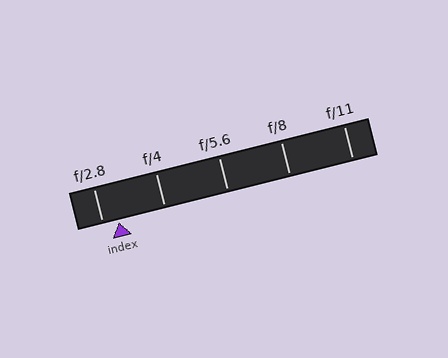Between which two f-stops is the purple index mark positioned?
The index mark is between f/2.8 and f/4.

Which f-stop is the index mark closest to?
The index mark is closest to f/2.8.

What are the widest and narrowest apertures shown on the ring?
The widest aperture shown is f/2.8 and the narrowest is f/11.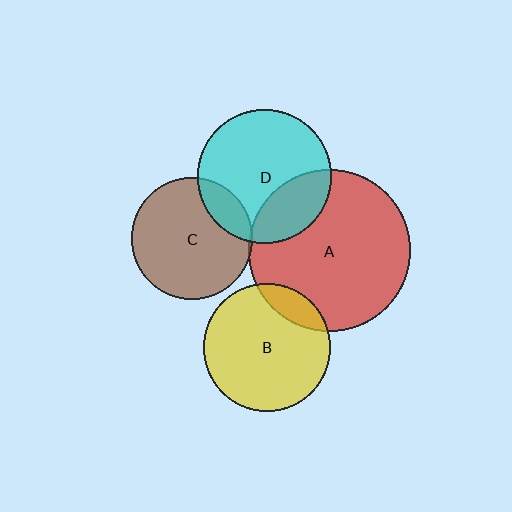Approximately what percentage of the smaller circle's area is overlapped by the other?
Approximately 15%.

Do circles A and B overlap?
Yes.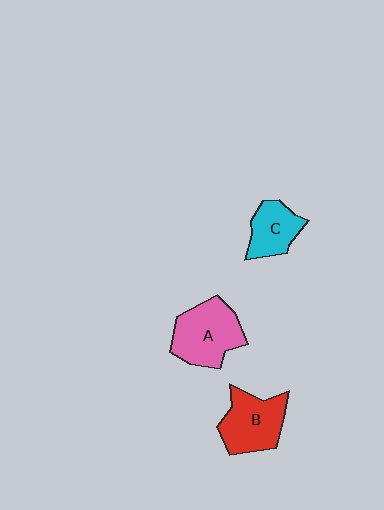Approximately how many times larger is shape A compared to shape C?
Approximately 1.6 times.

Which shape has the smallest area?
Shape C (cyan).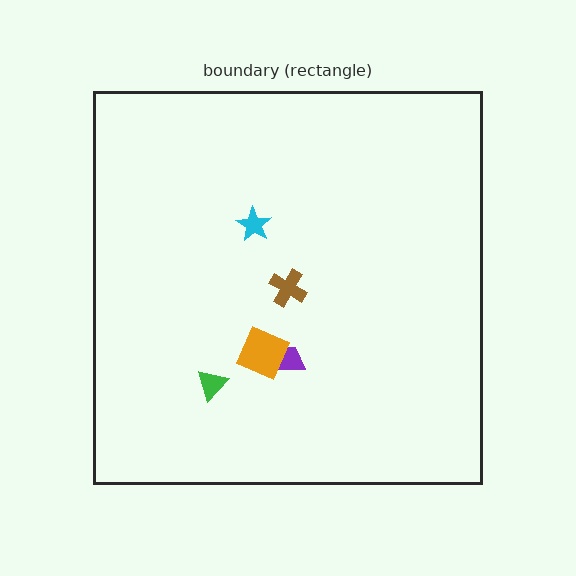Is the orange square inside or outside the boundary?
Inside.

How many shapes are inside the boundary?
5 inside, 0 outside.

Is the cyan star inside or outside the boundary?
Inside.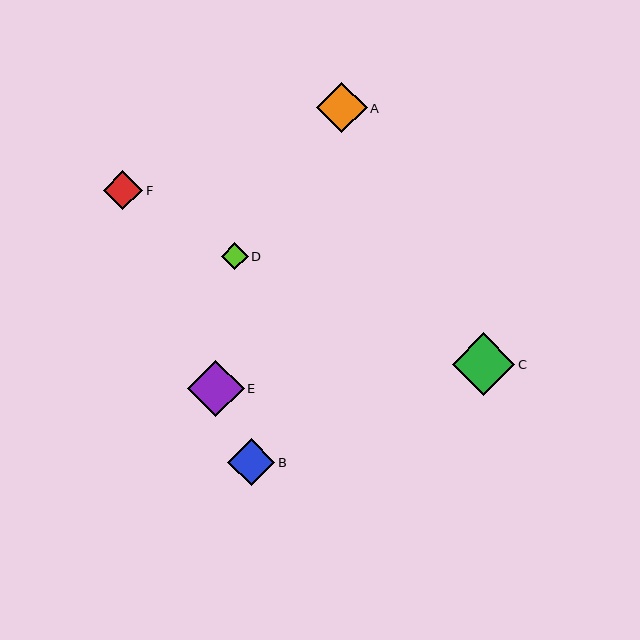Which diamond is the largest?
Diamond C is the largest with a size of approximately 62 pixels.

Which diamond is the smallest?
Diamond D is the smallest with a size of approximately 27 pixels.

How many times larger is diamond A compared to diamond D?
Diamond A is approximately 1.9 times the size of diamond D.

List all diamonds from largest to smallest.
From largest to smallest: C, E, A, B, F, D.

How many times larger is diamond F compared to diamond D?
Diamond F is approximately 1.5 times the size of diamond D.